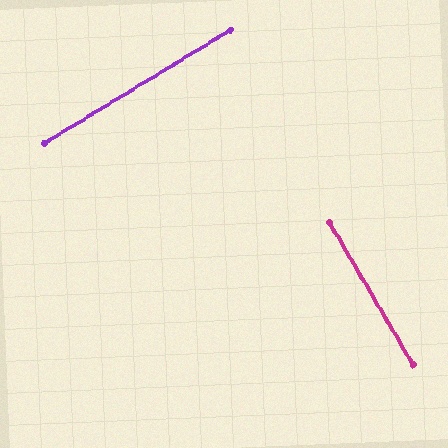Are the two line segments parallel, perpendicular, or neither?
Perpendicular — they meet at approximately 89°.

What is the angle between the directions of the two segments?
Approximately 89 degrees.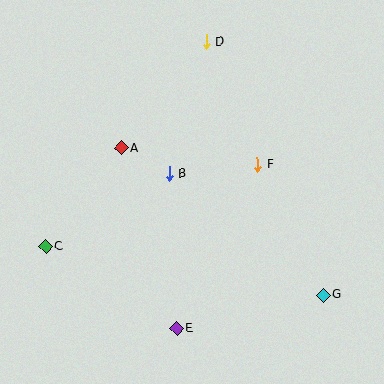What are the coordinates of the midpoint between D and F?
The midpoint between D and F is at (232, 103).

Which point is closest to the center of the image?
Point B at (170, 174) is closest to the center.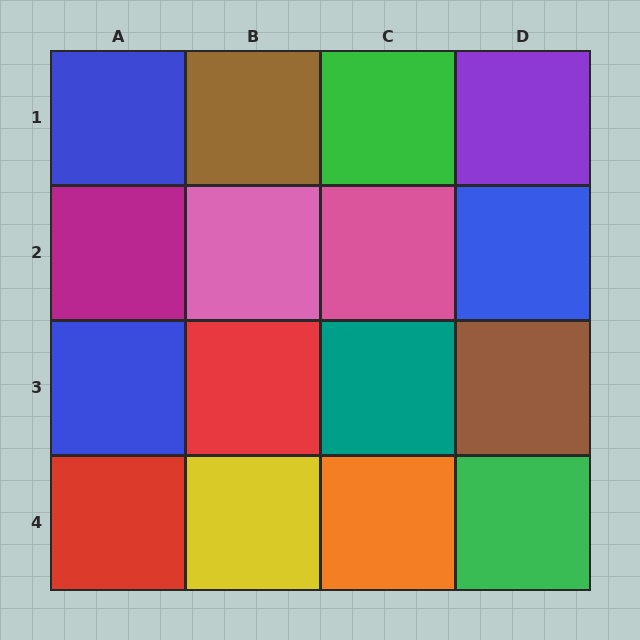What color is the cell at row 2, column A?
Magenta.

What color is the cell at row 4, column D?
Green.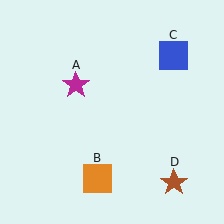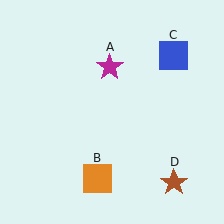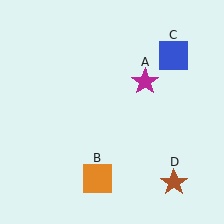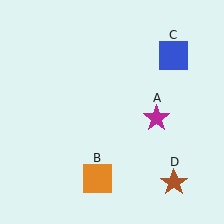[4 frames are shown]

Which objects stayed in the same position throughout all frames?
Orange square (object B) and blue square (object C) and brown star (object D) remained stationary.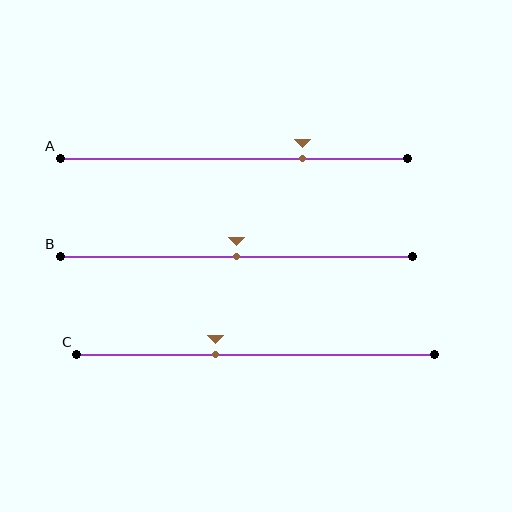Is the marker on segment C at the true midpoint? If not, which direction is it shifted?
No, the marker on segment C is shifted to the left by about 11% of the segment length.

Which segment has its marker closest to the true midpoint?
Segment B has its marker closest to the true midpoint.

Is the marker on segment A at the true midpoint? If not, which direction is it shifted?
No, the marker on segment A is shifted to the right by about 20% of the segment length.